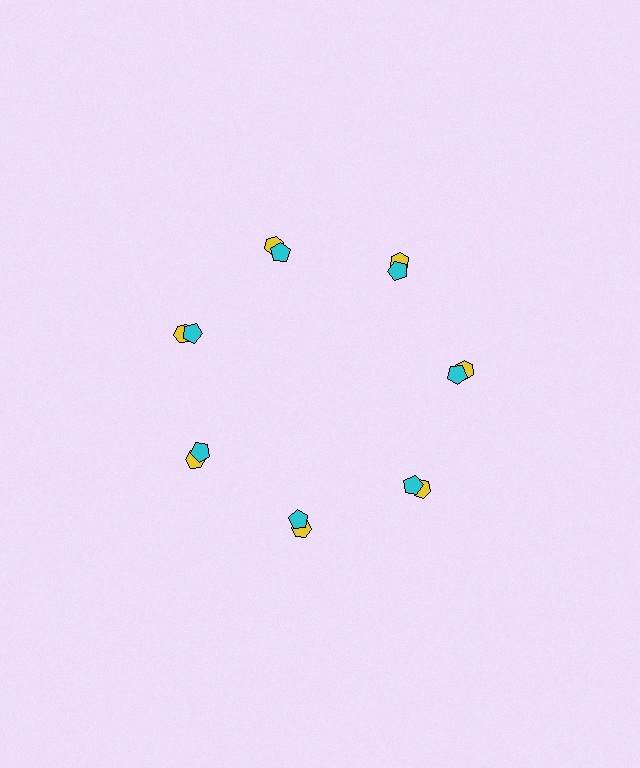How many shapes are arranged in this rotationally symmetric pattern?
There are 14 shapes, arranged in 7 groups of 2.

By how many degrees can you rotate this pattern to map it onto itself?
The pattern maps onto itself every 51 degrees of rotation.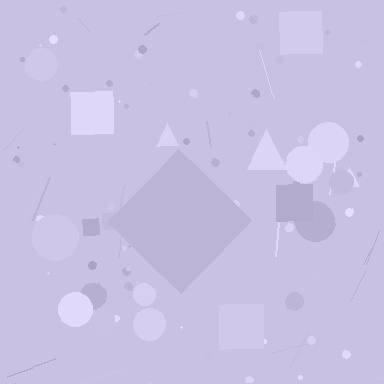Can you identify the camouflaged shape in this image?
The camouflaged shape is a diamond.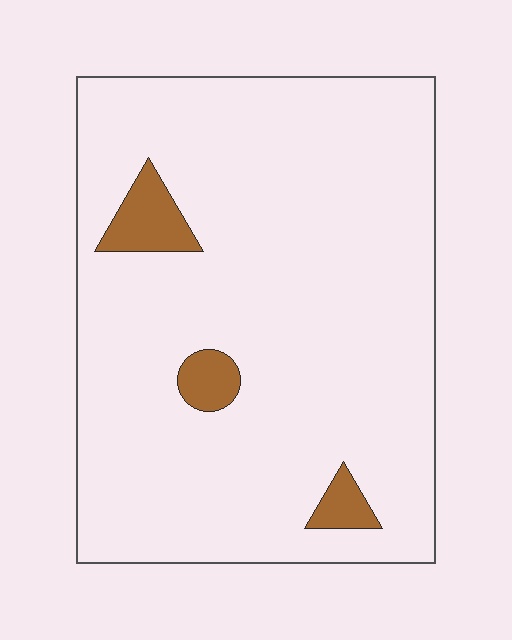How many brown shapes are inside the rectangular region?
3.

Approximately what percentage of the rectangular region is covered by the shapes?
Approximately 5%.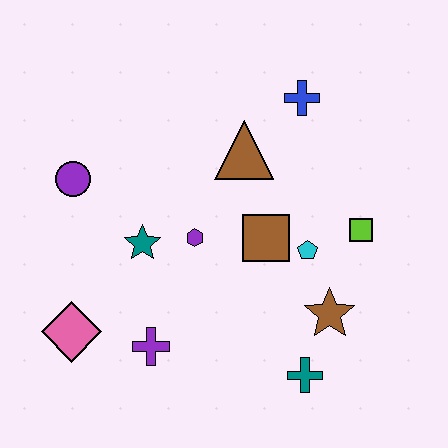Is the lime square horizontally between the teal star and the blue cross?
No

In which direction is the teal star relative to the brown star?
The teal star is to the left of the brown star.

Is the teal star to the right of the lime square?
No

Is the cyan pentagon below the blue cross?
Yes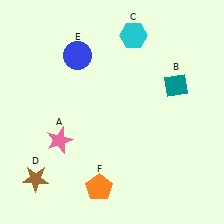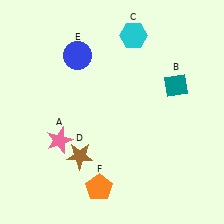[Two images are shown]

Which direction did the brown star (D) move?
The brown star (D) moved right.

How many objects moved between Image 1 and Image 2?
1 object moved between the two images.